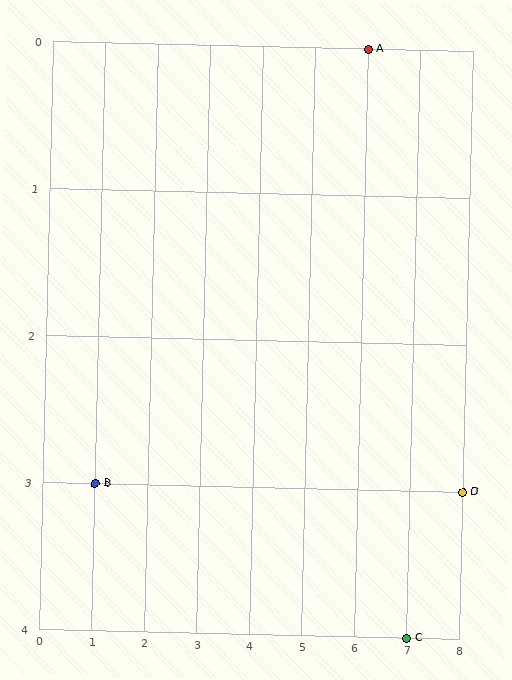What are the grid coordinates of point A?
Point A is at grid coordinates (6, 0).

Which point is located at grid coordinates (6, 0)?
Point A is at (6, 0).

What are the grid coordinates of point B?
Point B is at grid coordinates (1, 3).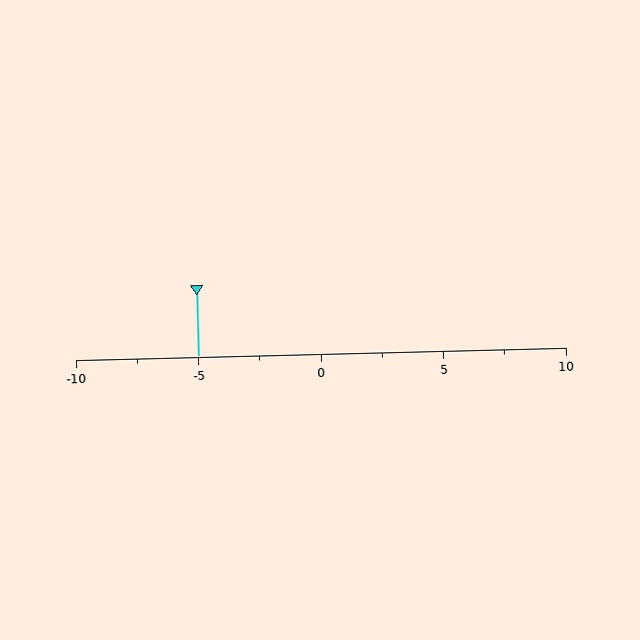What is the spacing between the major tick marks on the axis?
The major ticks are spaced 5 apart.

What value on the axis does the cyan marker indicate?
The marker indicates approximately -5.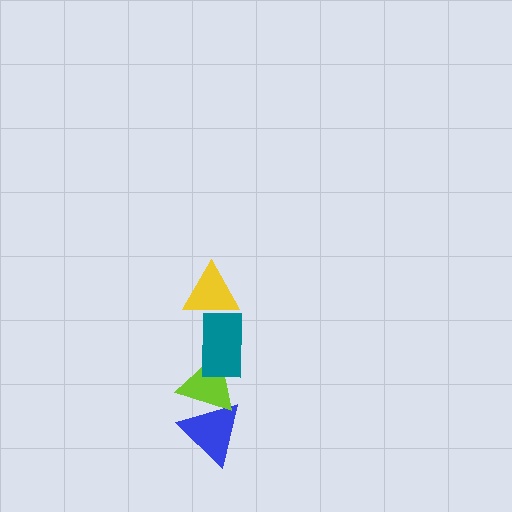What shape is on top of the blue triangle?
The lime triangle is on top of the blue triangle.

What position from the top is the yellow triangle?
The yellow triangle is 1st from the top.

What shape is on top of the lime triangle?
The teal rectangle is on top of the lime triangle.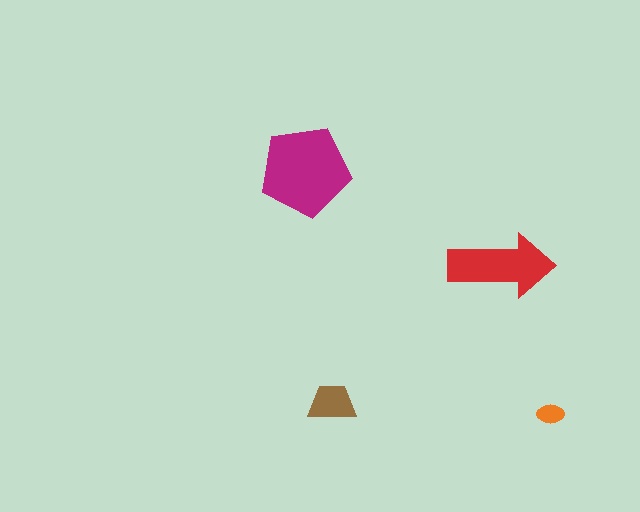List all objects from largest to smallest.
The magenta pentagon, the red arrow, the brown trapezoid, the orange ellipse.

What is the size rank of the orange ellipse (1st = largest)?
4th.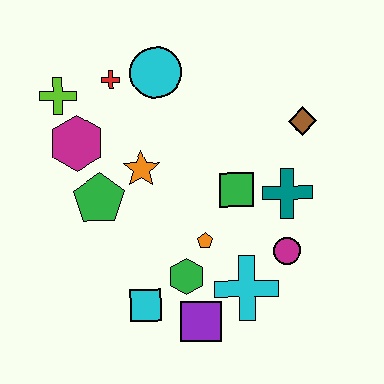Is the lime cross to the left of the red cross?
Yes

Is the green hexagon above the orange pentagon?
No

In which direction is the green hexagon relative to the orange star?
The green hexagon is below the orange star.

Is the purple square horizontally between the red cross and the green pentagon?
No